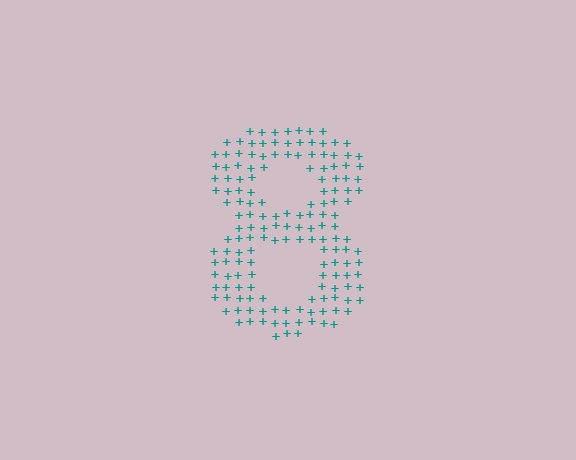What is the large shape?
The large shape is the digit 8.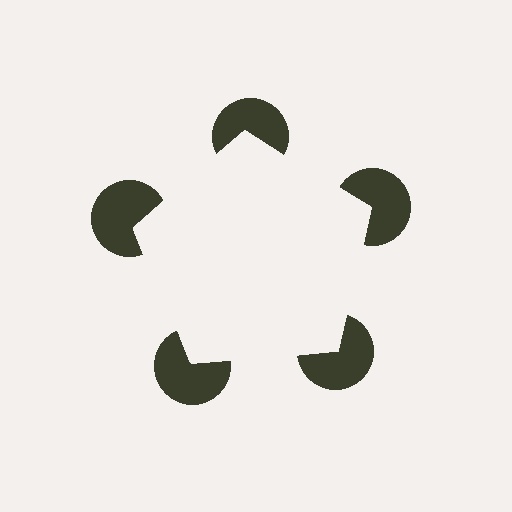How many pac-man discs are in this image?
There are 5 — one at each vertex of the illusory pentagon.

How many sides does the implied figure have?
5 sides.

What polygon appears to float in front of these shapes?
An illusory pentagon — its edges are inferred from the aligned wedge cuts in the pac-man discs, not physically drawn.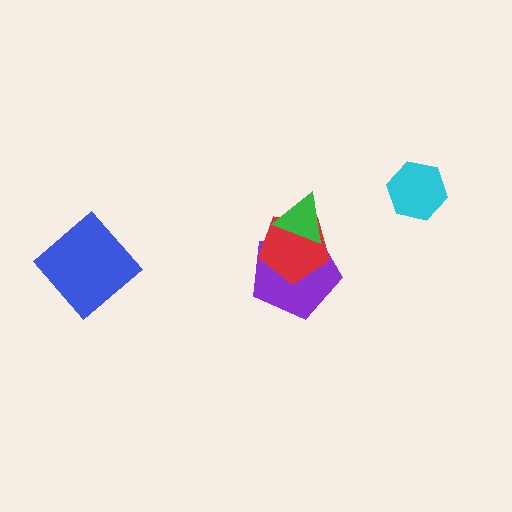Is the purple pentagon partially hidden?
Yes, it is partially covered by another shape.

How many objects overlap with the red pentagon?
2 objects overlap with the red pentagon.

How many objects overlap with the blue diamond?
0 objects overlap with the blue diamond.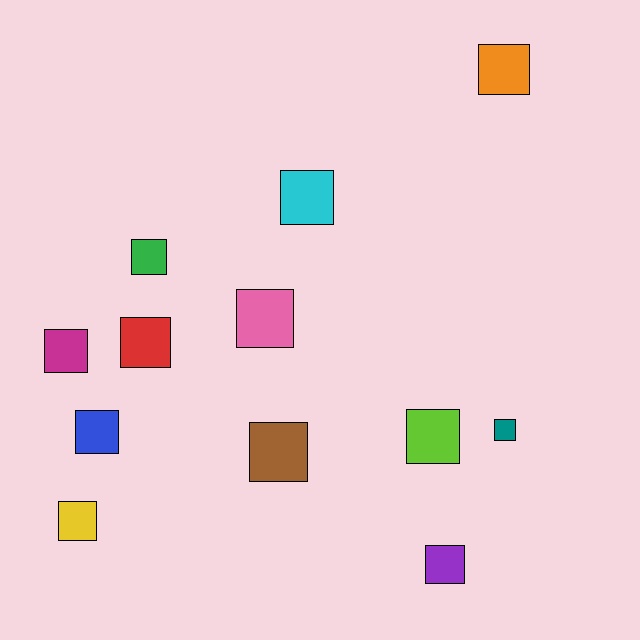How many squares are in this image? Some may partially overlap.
There are 12 squares.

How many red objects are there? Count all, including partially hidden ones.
There is 1 red object.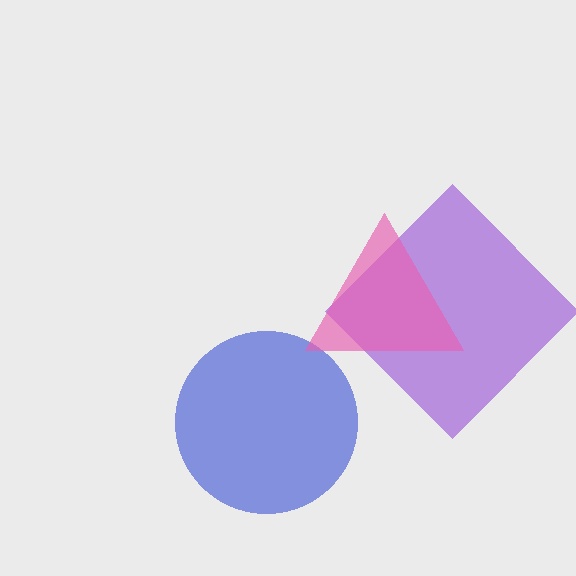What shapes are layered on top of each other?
The layered shapes are: a purple diamond, a blue circle, a pink triangle.